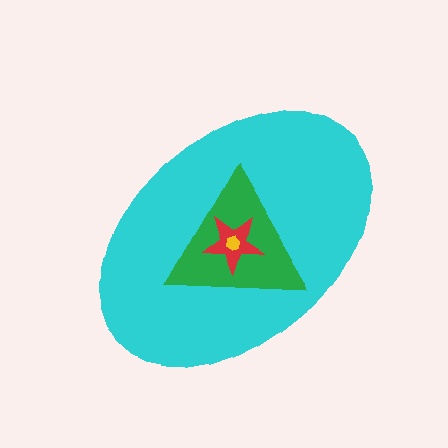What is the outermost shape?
The cyan ellipse.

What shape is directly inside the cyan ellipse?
The green triangle.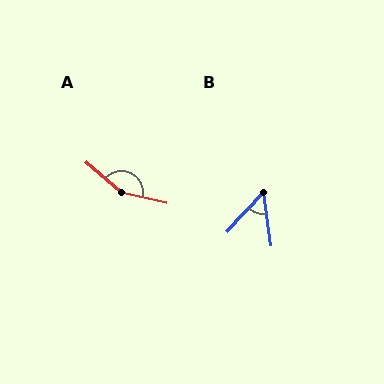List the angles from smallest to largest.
B (50°), A (153°).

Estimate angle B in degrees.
Approximately 50 degrees.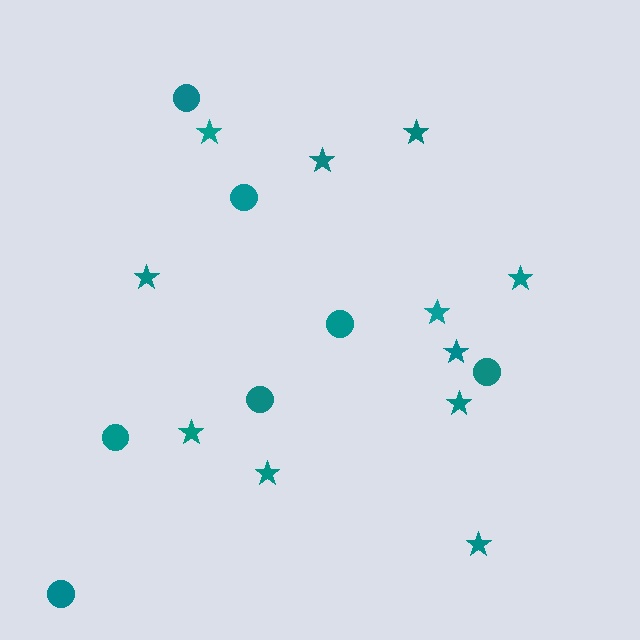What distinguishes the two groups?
There are 2 groups: one group of stars (11) and one group of circles (7).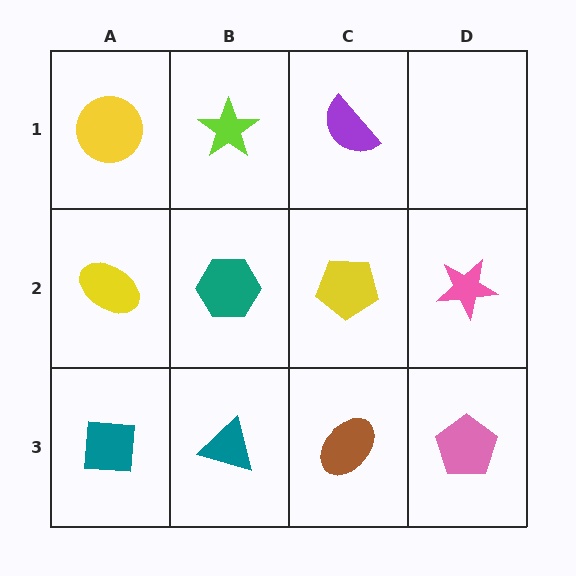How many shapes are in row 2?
4 shapes.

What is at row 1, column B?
A lime star.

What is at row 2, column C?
A yellow pentagon.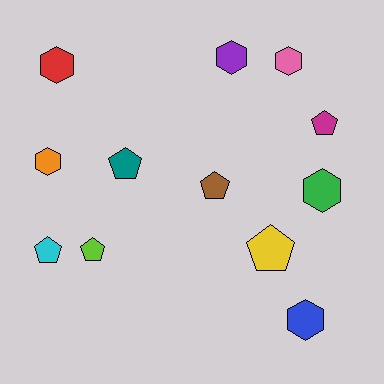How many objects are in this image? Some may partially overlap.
There are 12 objects.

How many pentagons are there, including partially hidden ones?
There are 6 pentagons.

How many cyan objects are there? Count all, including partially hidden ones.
There is 1 cyan object.